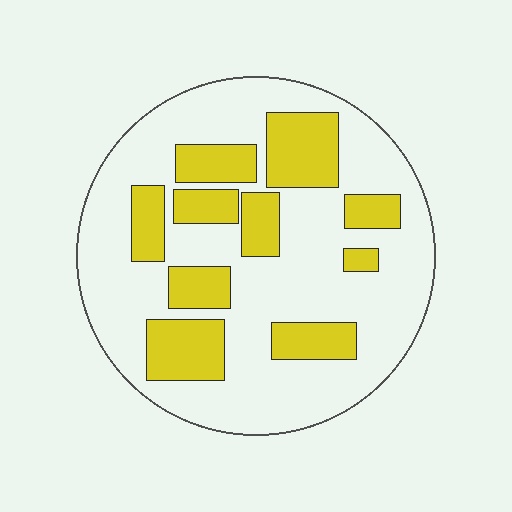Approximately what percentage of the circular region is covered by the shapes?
Approximately 30%.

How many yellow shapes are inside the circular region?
10.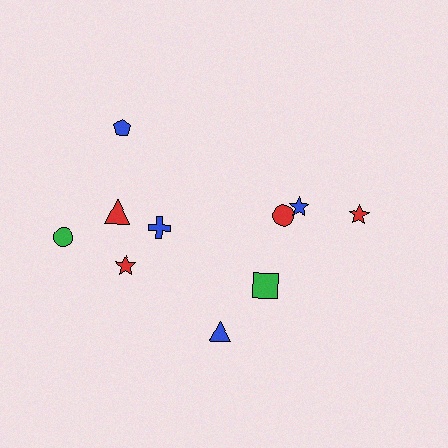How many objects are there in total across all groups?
There are 10 objects.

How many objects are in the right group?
There are 4 objects.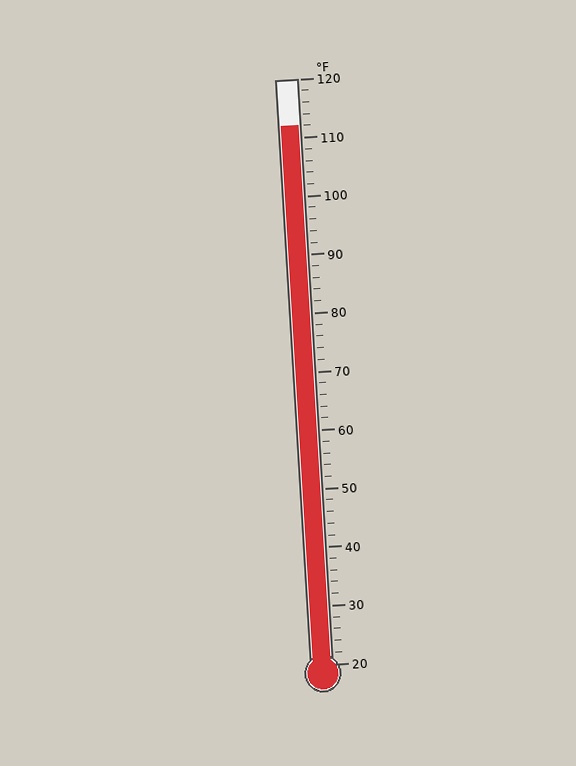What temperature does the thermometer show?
The thermometer shows approximately 112°F.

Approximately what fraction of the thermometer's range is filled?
The thermometer is filled to approximately 90% of its range.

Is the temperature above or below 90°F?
The temperature is above 90°F.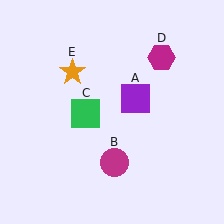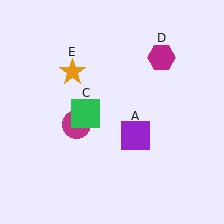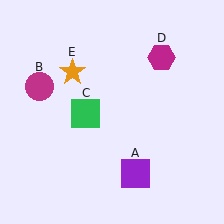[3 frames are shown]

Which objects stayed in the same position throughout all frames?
Green square (object C) and magenta hexagon (object D) and orange star (object E) remained stationary.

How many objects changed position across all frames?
2 objects changed position: purple square (object A), magenta circle (object B).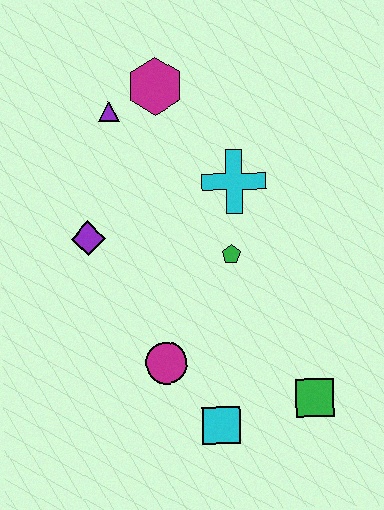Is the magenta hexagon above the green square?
Yes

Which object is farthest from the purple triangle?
The green square is farthest from the purple triangle.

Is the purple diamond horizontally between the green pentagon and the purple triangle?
No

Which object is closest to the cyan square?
The magenta circle is closest to the cyan square.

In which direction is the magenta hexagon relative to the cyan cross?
The magenta hexagon is above the cyan cross.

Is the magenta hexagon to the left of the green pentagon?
Yes